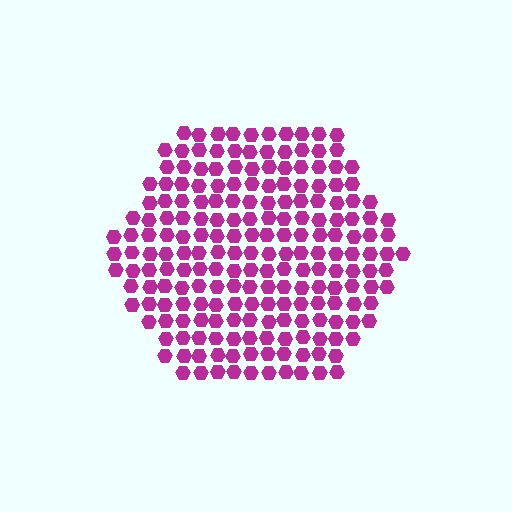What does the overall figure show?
The overall figure shows a hexagon.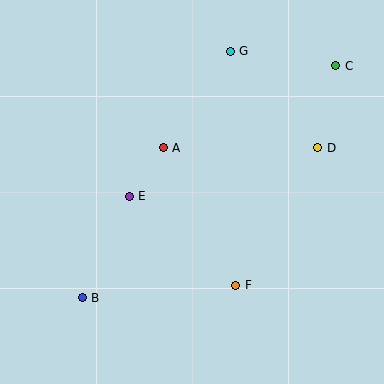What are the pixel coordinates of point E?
Point E is at (129, 196).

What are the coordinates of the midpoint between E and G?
The midpoint between E and G is at (180, 124).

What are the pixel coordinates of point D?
Point D is at (318, 148).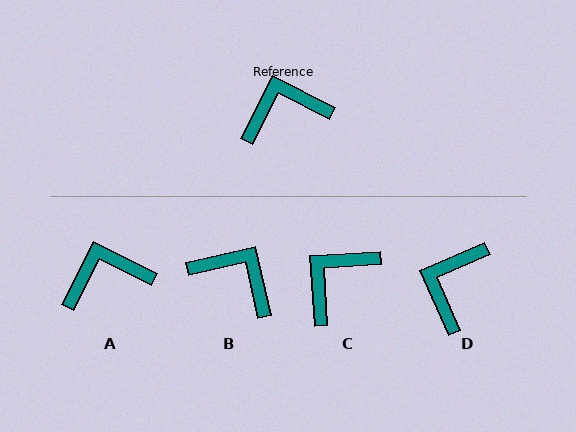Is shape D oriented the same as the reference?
No, it is off by about 50 degrees.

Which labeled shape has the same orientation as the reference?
A.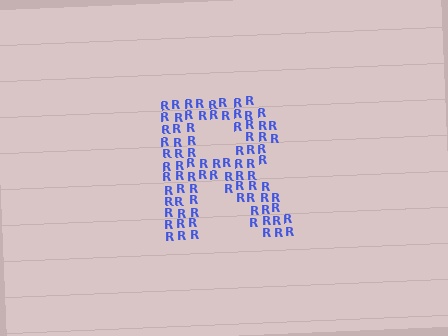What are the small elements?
The small elements are letter R's.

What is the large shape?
The large shape is the letter R.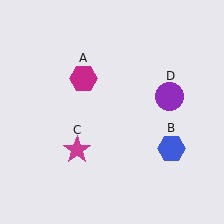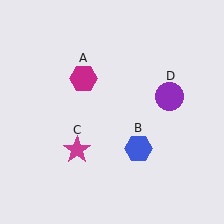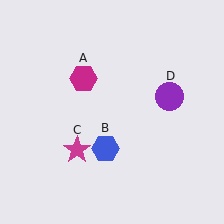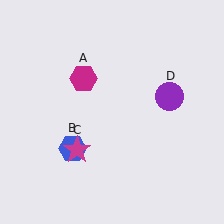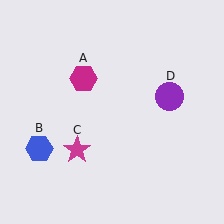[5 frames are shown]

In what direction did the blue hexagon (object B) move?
The blue hexagon (object B) moved left.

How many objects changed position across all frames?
1 object changed position: blue hexagon (object B).